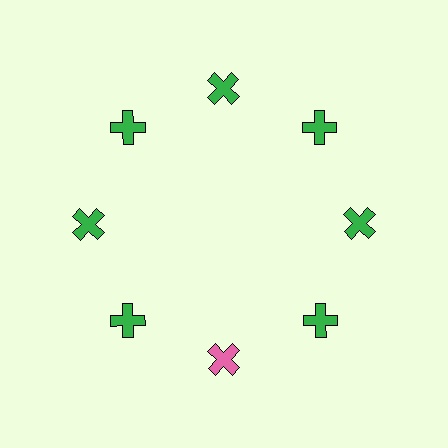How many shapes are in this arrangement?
There are 8 shapes arranged in a ring pattern.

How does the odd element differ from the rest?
It has a different color: pink instead of green.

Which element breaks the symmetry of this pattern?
The pink cross at roughly the 6 o'clock position breaks the symmetry. All other shapes are green crosses.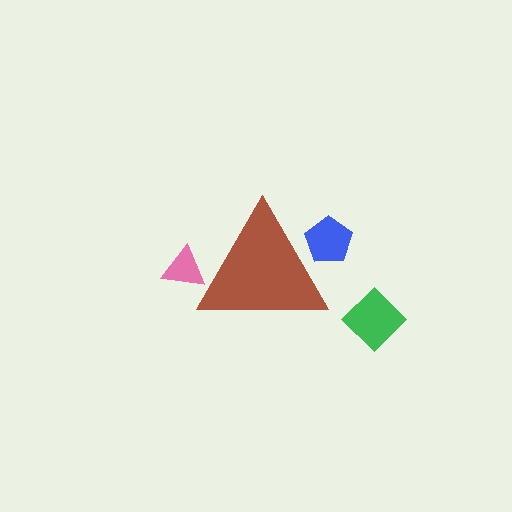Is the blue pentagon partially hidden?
Yes, the blue pentagon is partially hidden behind the brown triangle.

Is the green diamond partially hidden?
No, the green diamond is fully visible.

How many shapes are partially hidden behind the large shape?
2 shapes are partially hidden.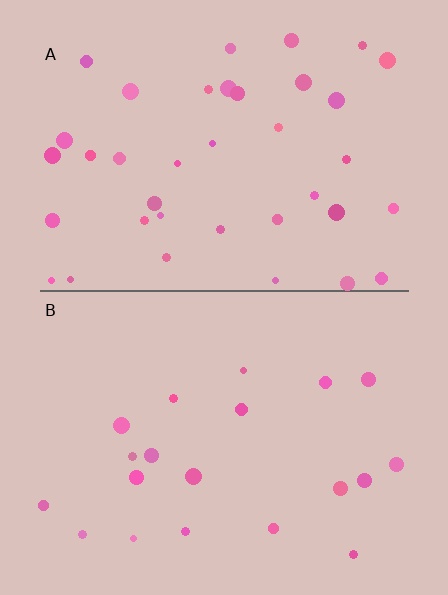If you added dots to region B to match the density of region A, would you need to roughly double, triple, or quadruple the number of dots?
Approximately double.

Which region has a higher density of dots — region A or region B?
A (the top).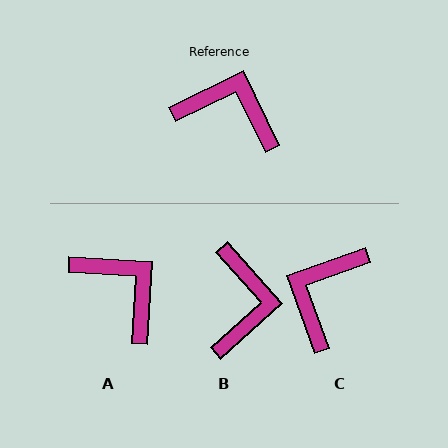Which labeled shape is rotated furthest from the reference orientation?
C, about 84 degrees away.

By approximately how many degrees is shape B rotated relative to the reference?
Approximately 74 degrees clockwise.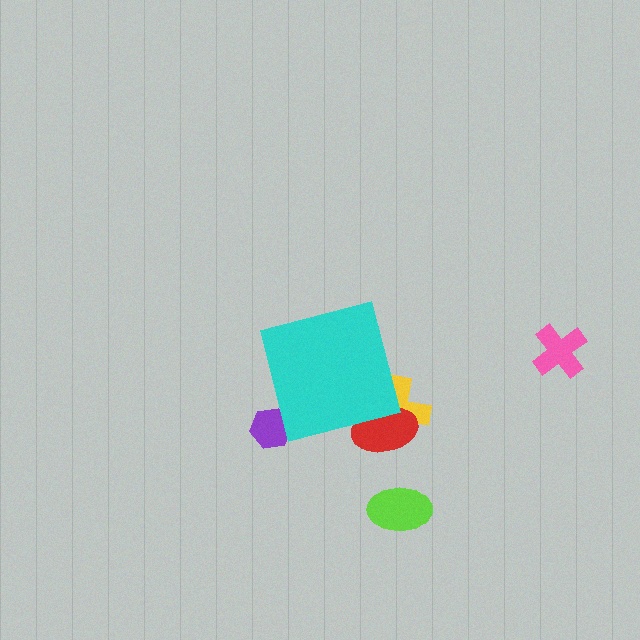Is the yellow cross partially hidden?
Yes, the yellow cross is partially hidden behind the cyan square.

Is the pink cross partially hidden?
No, the pink cross is fully visible.